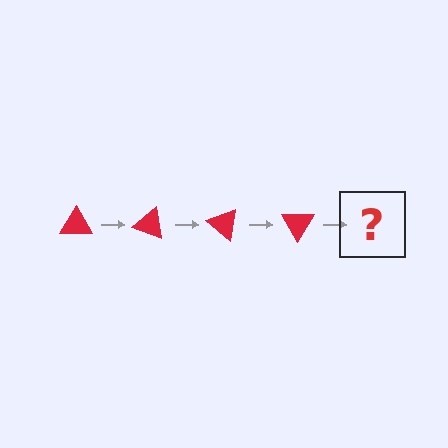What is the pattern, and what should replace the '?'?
The pattern is that the triangle rotates 20 degrees each step. The '?' should be a red triangle rotated 80 degrees.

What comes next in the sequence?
The next element should be a red triangle rotated 80 degrees.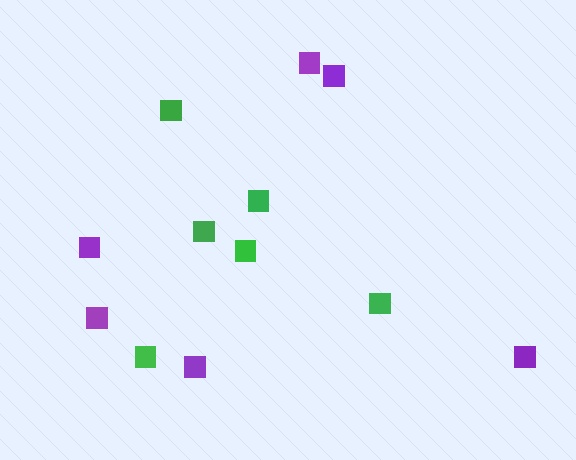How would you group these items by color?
There are 2 groups: one group of purple squares (6) and one group of green squares (6).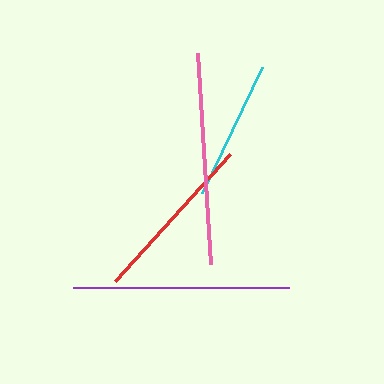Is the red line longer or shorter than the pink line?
The pink line is longer than the red line.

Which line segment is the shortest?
The cyan line is the shortest at approximately 140 pixels.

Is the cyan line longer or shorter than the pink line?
The pink line is longer than the cyan line.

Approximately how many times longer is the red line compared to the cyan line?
The red line is approximately 1.2 times the length of the cyan line.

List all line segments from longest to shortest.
From longest to shortest: purple, pink, red, cyan.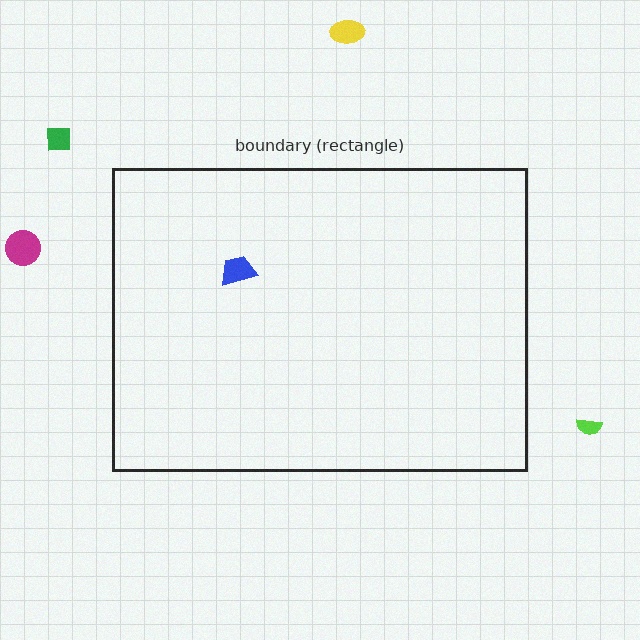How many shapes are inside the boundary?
1 inside, 4 outside.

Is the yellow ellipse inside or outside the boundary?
Outside.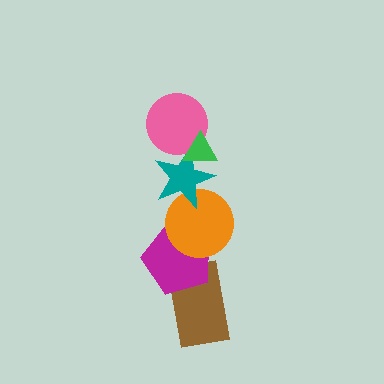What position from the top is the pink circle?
The pink circle is 2nd from the top.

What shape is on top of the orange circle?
The teal star is on top of the orange circle.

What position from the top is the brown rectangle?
The brown rectangle is 6th from the top.